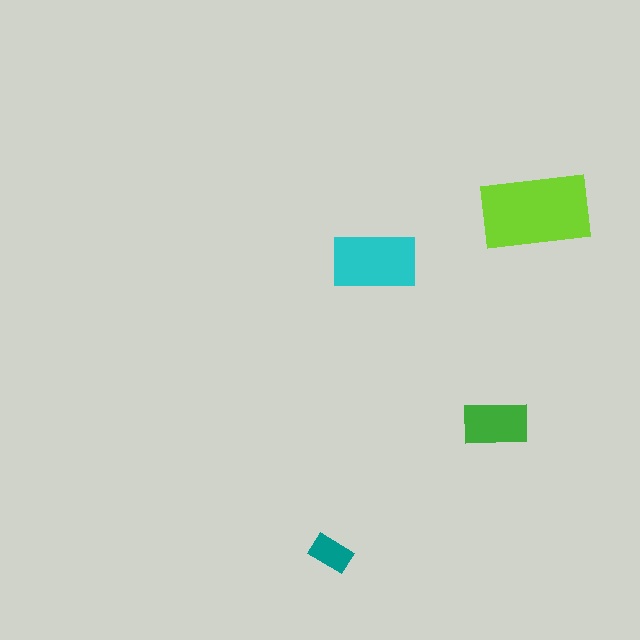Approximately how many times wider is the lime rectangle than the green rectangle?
About 1.5 times wider.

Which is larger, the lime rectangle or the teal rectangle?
The lime one.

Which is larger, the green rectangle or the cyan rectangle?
The cyan one.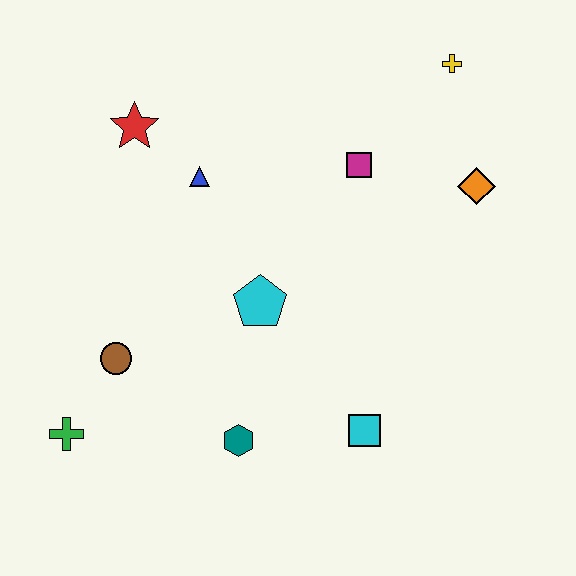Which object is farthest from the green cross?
The yellow cross is farthest from the green cross.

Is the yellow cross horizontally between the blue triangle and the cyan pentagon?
No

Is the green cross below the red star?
Yes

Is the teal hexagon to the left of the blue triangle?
No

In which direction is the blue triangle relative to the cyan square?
The blue triangle is above the cyan square.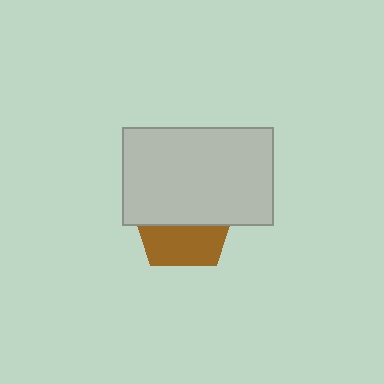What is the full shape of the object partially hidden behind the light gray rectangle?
The partially hidden object is a brown pentagon.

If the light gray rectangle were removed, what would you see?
You would see the complete brown pentagon.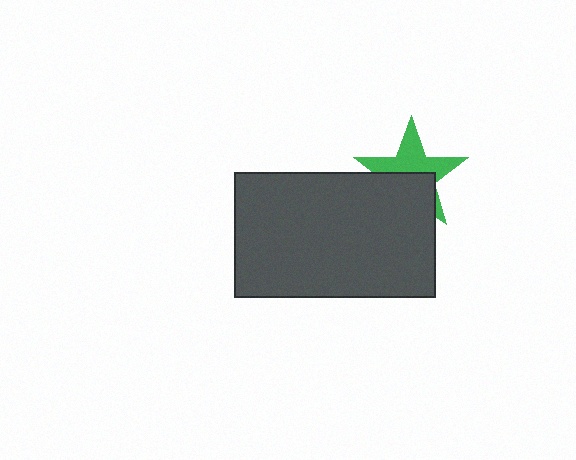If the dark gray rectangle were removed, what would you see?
You would see the complete green star.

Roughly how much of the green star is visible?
About half of it is visible (roughly 52%).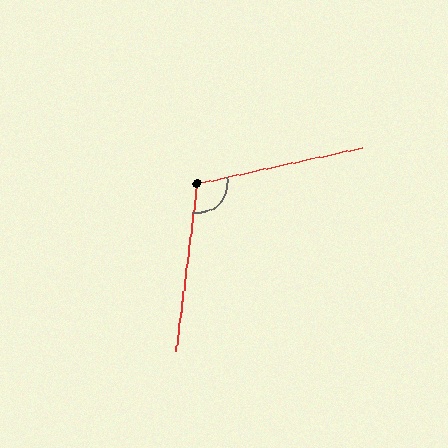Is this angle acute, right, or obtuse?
It is obtuse.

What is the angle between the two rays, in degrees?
Approximately 110 degrees.